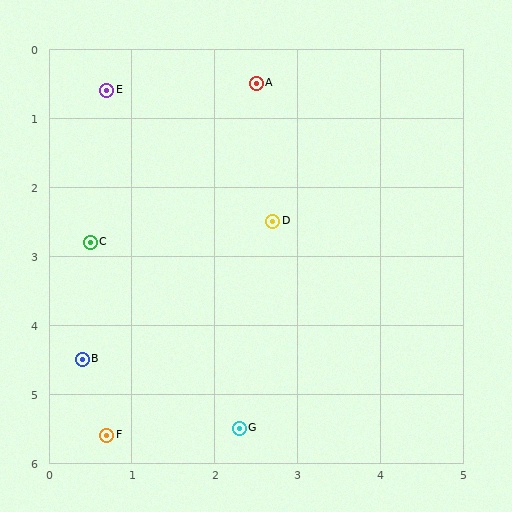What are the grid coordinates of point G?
Point G is at approximately (2.3, 5.5).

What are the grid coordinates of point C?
Point C is at approximately (0.5, 2.8).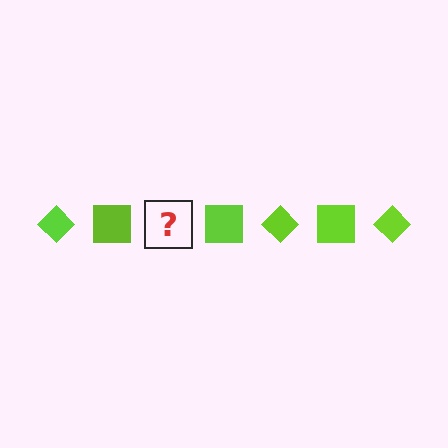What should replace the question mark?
The question mark should be replaced with a lime diamond.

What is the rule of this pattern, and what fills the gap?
The rule is that the pattern cycles through diamond, square shapes in lime. The gap should be filled with a lime diamond.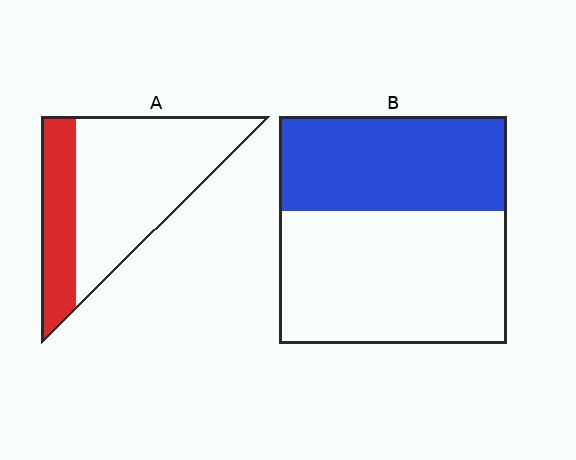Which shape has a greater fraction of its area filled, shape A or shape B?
Shape B.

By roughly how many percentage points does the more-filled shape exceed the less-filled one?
By roughly 15 percentage points (B over A).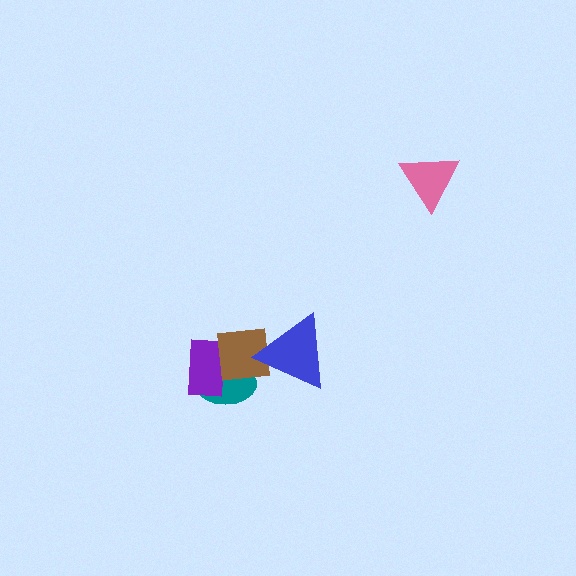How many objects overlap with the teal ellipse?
2 objects overlap with the teal ellipse.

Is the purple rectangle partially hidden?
Yes, it is partially covered by another shape.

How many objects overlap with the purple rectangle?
2 objects overlap with the purple rectangle.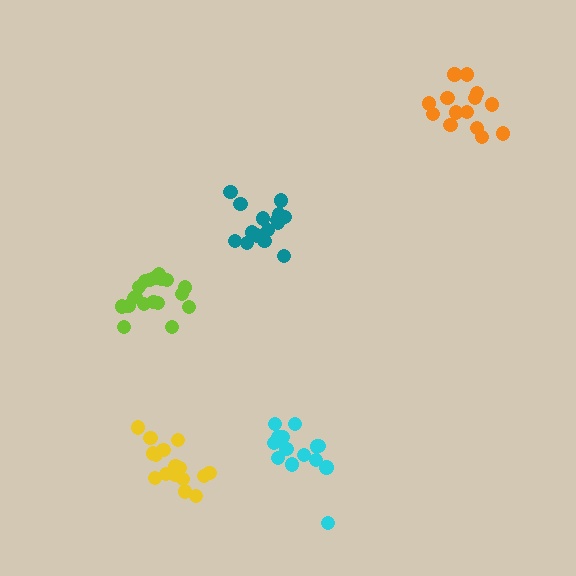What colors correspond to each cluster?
The clusters are colored: yellow, orange, cyan, lime, teal.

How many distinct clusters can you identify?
There are 5 distinct clusters.